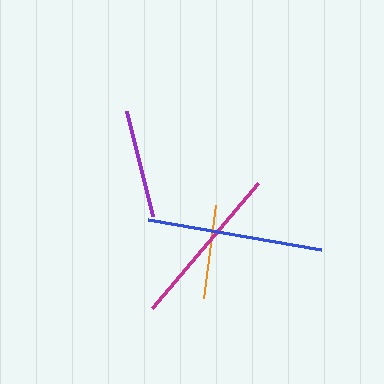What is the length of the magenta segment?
The magenta segment is approximately 164 pixels long.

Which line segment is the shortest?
The orange line is the shortest at approximately 94 pixels.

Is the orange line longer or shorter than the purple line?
The purple line is longer than the orange line.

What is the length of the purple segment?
The purple segment is approximately 107 pixels long.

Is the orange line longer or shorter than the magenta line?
The magenta line is longer than the orange line.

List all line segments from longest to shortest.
From longest to shortest: blue, magenta, purple, orange.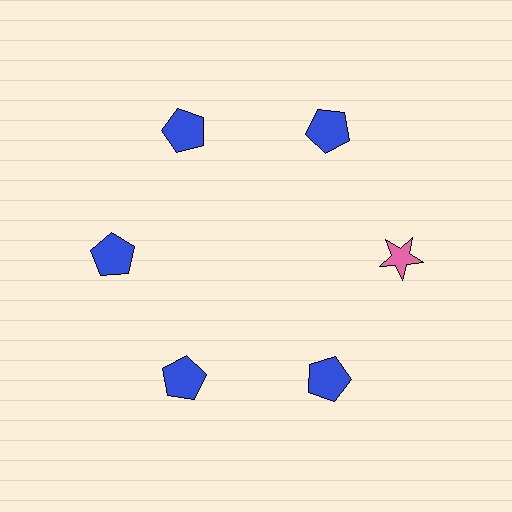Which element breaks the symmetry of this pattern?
The pink star at roughly the 3 o'clock position breaks the symmetry. All other shapes are blue pentagons.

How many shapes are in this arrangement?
There are 6 shapes arranged in a ring pattern.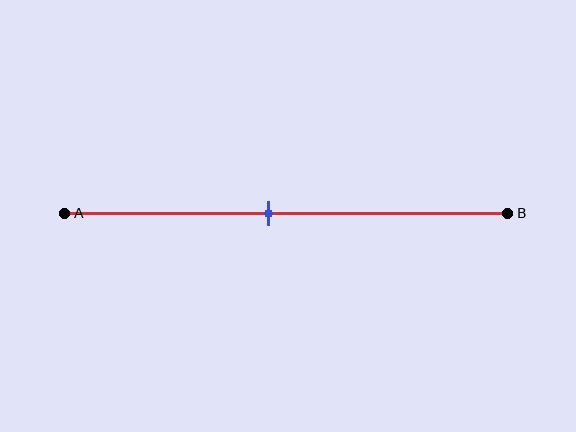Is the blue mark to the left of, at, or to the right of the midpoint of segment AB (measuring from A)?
The blue mark is to the left of the midpoint of segment AB.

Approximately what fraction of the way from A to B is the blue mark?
The blue mark is approximately 45% of the way from A to B.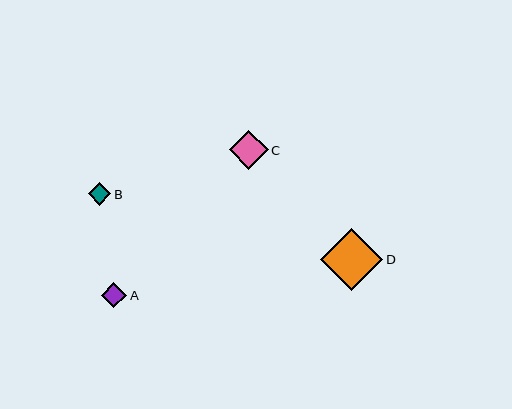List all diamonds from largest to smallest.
From largest to smallest: D, C, A, B.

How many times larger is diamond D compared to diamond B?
Diamond D is approximately 2.7 times the size of diamond B.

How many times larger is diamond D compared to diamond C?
Diamond D is approximately 1.6 times the size of diamond C.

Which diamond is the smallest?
Diamond B is the smallest with a size of approximately 23 pixels.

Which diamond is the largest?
Diamond D is the largest with a size of approximately 62 pixels.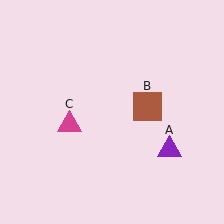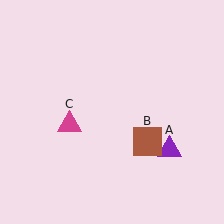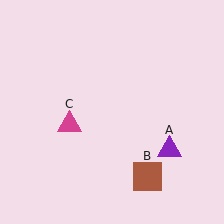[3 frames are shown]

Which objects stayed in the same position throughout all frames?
Purple triangle (object A) and magenta triangle (object C) remained stationary.